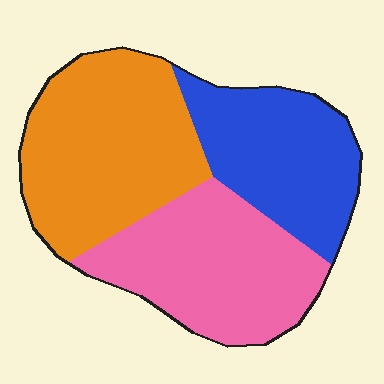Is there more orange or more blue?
Orange.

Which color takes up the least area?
Blue, at roughly 30%.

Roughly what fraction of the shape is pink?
Pink covers around 35% of the shape.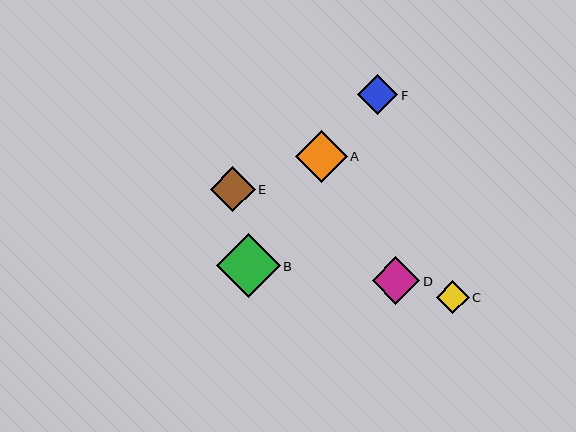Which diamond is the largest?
Diamond B is the largest with a size of approximately 64 pixels.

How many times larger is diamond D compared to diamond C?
Diamond D is approximately 1.4 times the size of diamond C.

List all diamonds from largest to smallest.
From largest to smallest: B, A, D, E, F, C.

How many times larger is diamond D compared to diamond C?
Diamond D is approximately 1.4 times the size of diamond C.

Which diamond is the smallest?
Diamond C is the smallest with a size of approximately 33 pixels.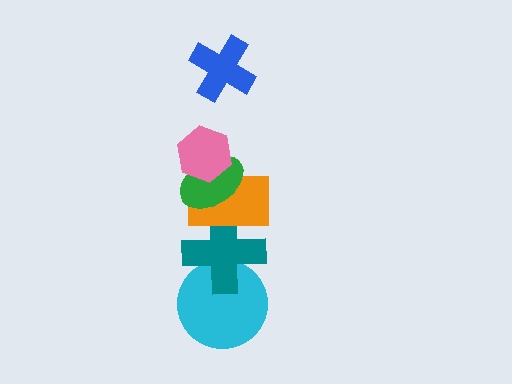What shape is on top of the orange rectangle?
The green ellipse is on top of the orange rectangle.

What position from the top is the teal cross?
The teal cross is 5th from the top.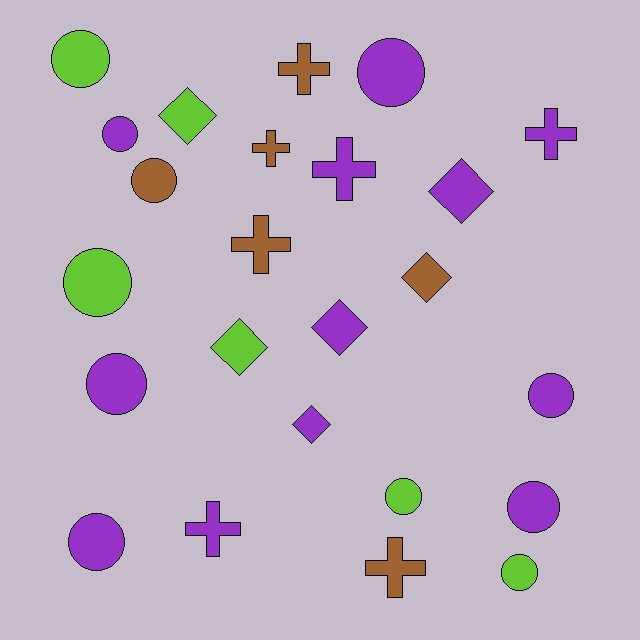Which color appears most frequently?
Purple, with 12 objects.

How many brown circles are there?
There is 1 brown circle.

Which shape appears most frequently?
Circle, with 11 objects.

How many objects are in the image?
There are 24 objects.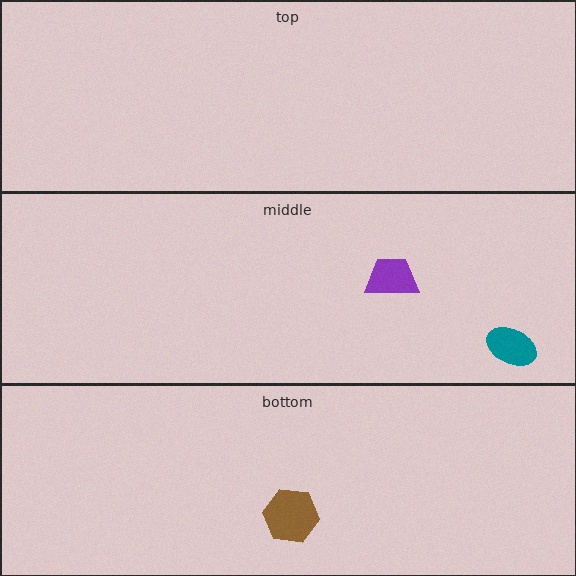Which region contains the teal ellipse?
The middle region.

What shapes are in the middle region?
The teal ellipse, the purple trapezoid.